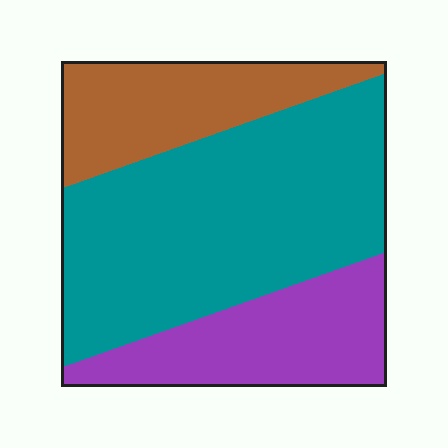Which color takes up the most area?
Teal, at roughly 55%.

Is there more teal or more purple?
Teal.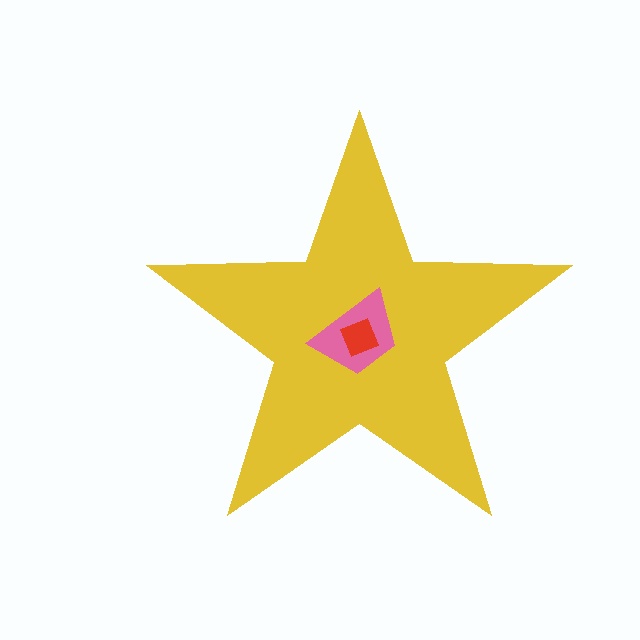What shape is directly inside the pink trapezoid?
The red diamond.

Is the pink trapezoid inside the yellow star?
Yes.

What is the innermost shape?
The red diamond.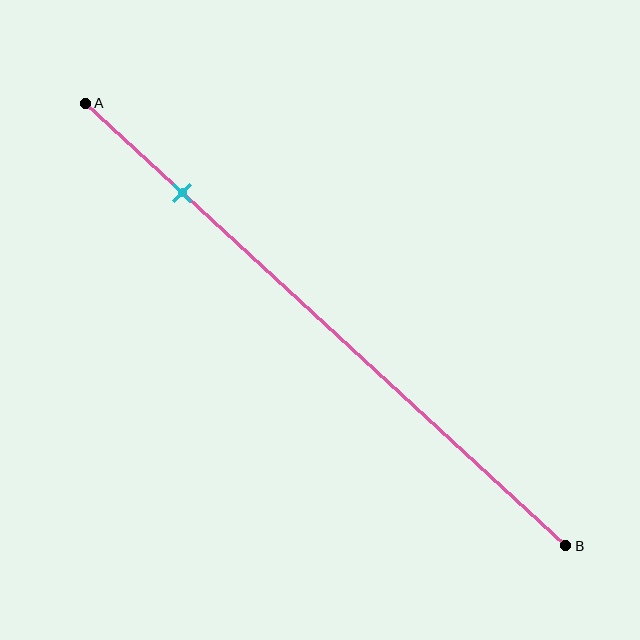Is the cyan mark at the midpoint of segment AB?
No, the mark is at about 20% from A, not at the 50% midpoint.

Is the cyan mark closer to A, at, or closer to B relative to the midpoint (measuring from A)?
The cyan mark is closer to point A than the midpoint of segment AB.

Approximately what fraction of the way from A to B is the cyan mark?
The cyan mark is approximately 20% of the way from A to B.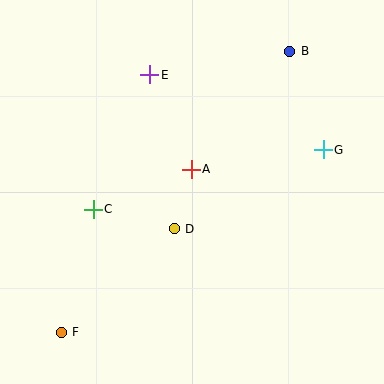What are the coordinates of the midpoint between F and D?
The midpoint between F and D is at (118, 281).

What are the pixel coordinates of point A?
Point A is at (191, 169).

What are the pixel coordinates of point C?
Point C is at (93, 209).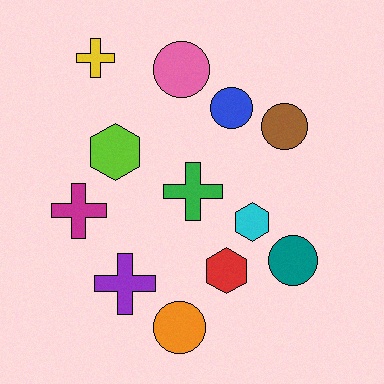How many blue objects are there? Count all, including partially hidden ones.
There is 1 blue object.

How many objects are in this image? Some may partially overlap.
There are 12 objects.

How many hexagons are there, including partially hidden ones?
There are 3 hexagons.